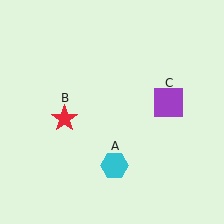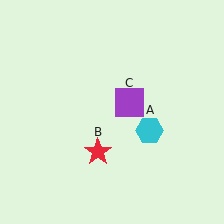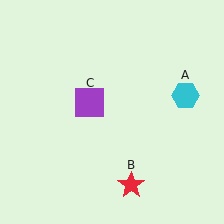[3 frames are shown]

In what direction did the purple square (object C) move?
The purple square (object C) moved left.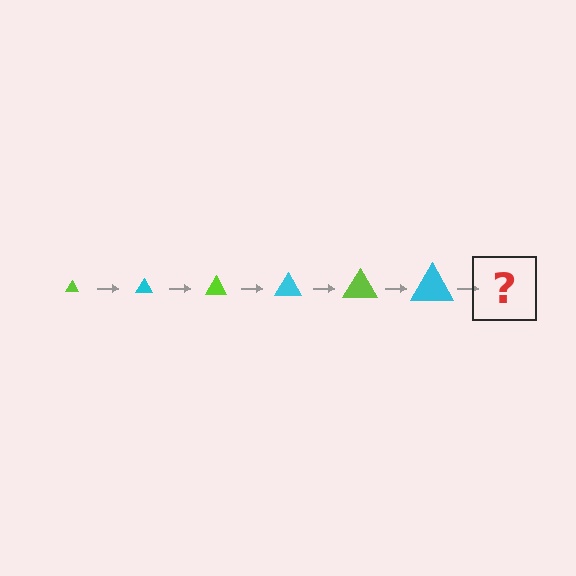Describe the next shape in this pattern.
It should be a lime triangle, larger than the previous one.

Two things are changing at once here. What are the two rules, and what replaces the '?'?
The two rules are that the triangle grows larger each step and the color cycles through lime and cyan. The '?' should be a lime triangle, larger than the previous one.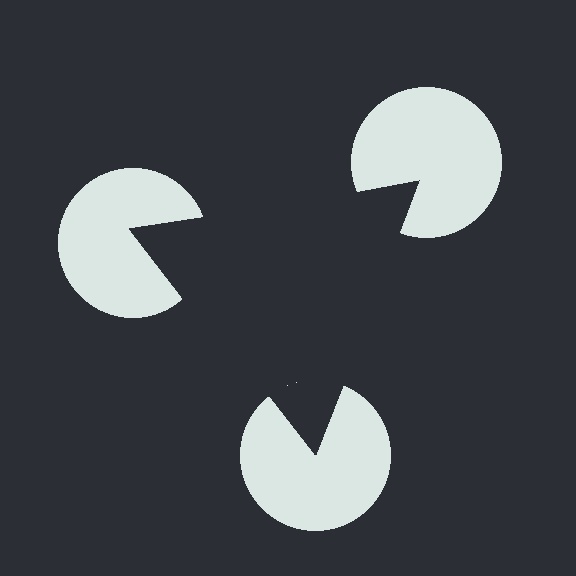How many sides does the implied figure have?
3 sides.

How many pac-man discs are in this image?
There are 3 — one at each vertex of the illusory triangle.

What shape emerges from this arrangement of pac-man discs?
An illusory triangle — its edges are inferred from the aligned wedge cuts in the pac-man discs, not physically drawn.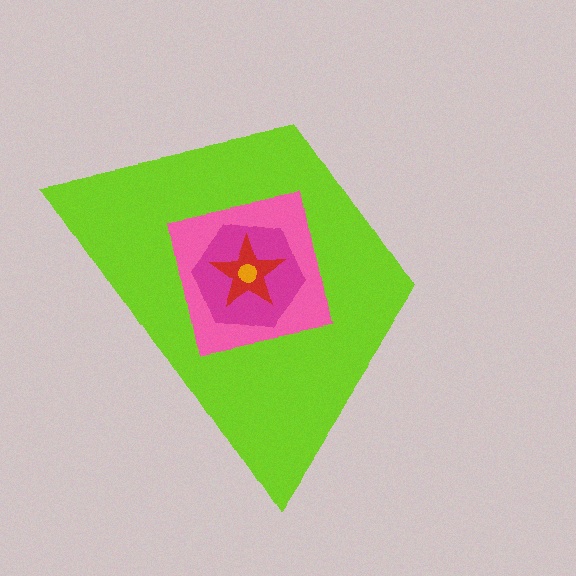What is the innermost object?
The orange circle.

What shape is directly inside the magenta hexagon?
The red star.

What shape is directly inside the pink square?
The magenta hexagon.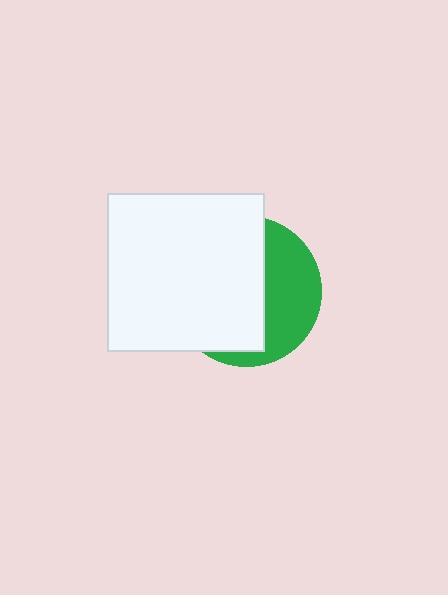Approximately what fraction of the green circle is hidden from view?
Roughly 62% of the green circle is hidden behind the white square.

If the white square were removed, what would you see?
You would see the complete green circle.